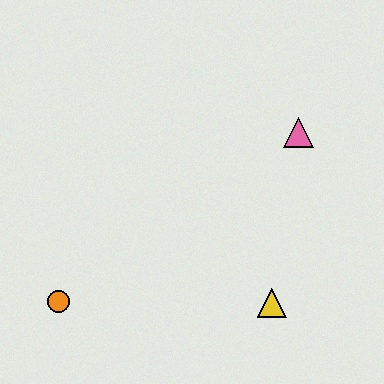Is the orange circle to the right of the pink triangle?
No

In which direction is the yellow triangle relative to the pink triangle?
The yellow triangle is below the pink triangle.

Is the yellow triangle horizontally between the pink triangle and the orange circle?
Yes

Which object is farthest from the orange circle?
The pink triangle is farthest from the orange circle.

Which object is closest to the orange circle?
The yellow triangle is closest to the orange circle.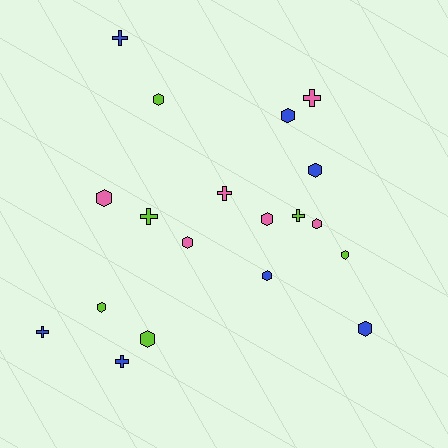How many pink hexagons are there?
There are 4 pink hexagons.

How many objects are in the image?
There are 19 objects.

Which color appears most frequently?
Blue, with 7 objects.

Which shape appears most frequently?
Hexagon, with 12 objects.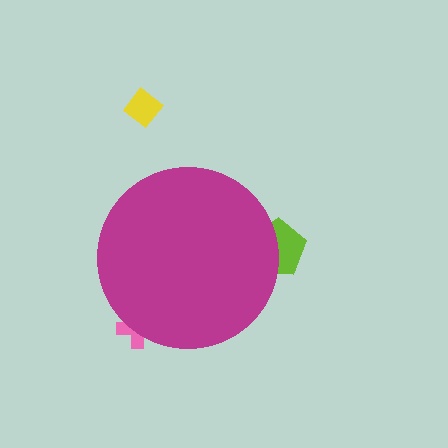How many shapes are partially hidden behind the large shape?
2 shapes are partially hidden.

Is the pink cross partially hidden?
Yes, the pink cross is partially hidden behind the magenta circle.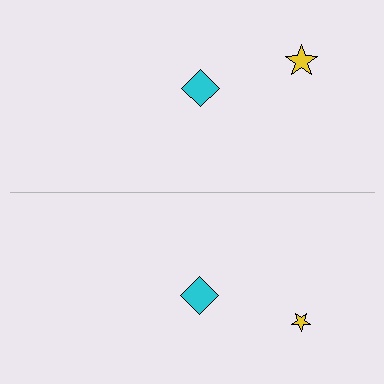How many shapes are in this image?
There are 4 shapes in this image.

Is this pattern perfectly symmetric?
No, the pattern is not perfectly symmetric. The yellow star on the bottom side has a different size than its mirror counterpart.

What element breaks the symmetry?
The yellow star on the bottom side has a different size than its mirror counterpart.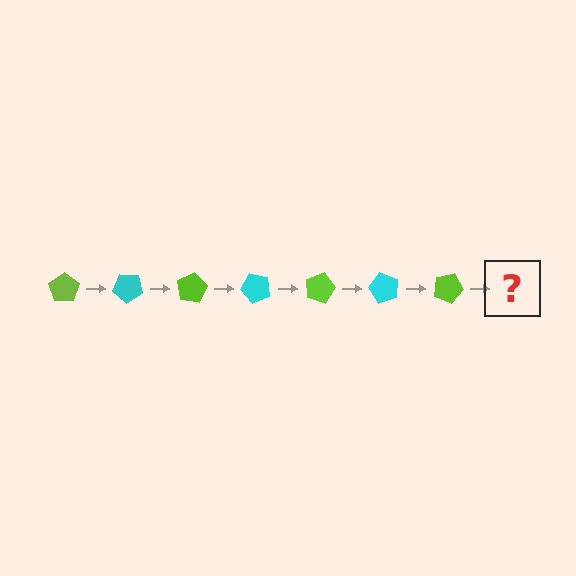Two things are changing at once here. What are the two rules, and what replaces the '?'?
The two rules are that it rotates 40 degrees each step and the color cycles through lime and cyan. The '?' should be a cyan pentagon, rotated 280 degrees from the start.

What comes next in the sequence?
The next element should be a cyan pentagon, rotated 280 degrees from the start.